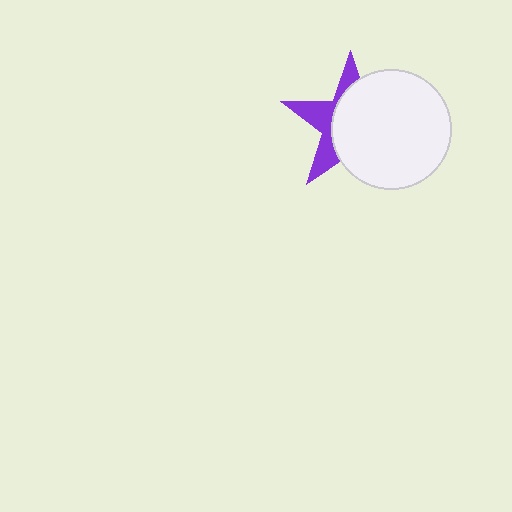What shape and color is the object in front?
The object in front is a white circle.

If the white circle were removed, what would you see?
You would see the complete purple star.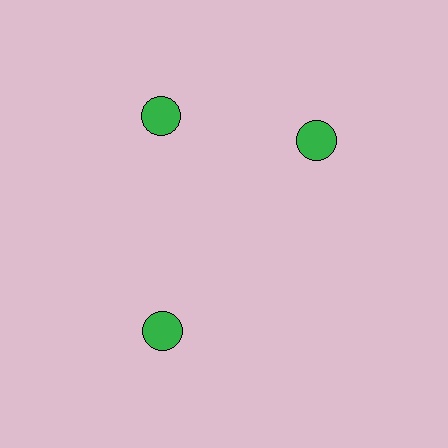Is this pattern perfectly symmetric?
No. The 3 green circles are arranged in a ring, but one element near the 3 o'clock position is rotated out of alignment along the ring, breaking the 3-fold rotational symmetry.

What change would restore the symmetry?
The symmetry would be restored by rotating it back into even spacing with its neighbors so that all 3 circles sit at equal angles and equal distance from the center.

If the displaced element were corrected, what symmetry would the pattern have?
It would have 3-fold rotational symmetry — the pattern would map onto itself every 120 degrees.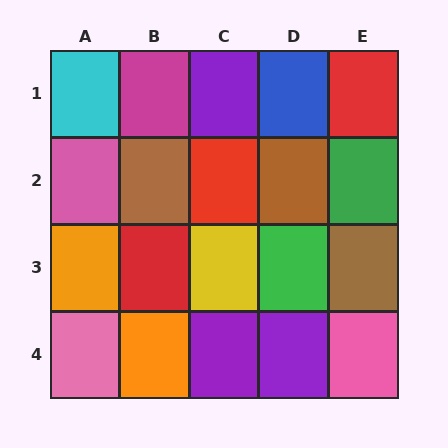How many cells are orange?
2 cells are orange.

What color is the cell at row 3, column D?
Green.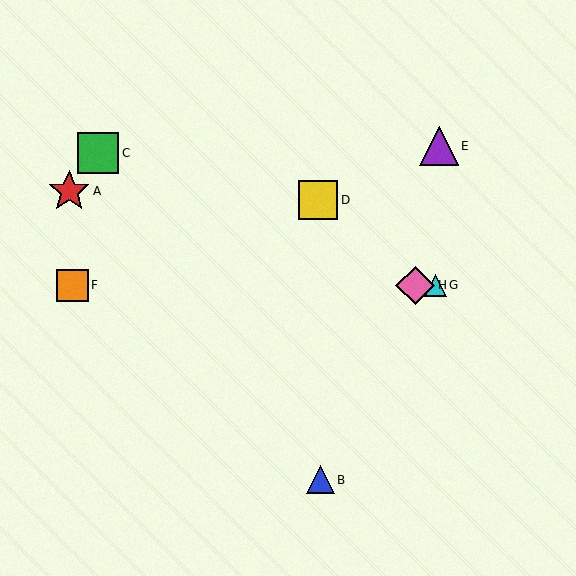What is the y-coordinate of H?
Object H is at y≈285.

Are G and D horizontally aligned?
No, G is at y≈285 and D is at y≈200.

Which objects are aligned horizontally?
Objects F, G, H are aligned horizontally.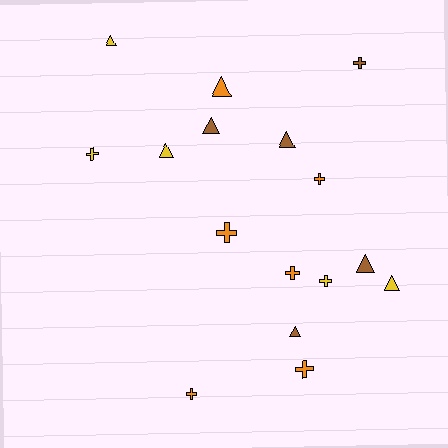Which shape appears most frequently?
Triangle, with 8 objects.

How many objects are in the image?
There are 16 objects.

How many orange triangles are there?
There is 1 orange triangle.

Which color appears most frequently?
Orange, with 6 objects.